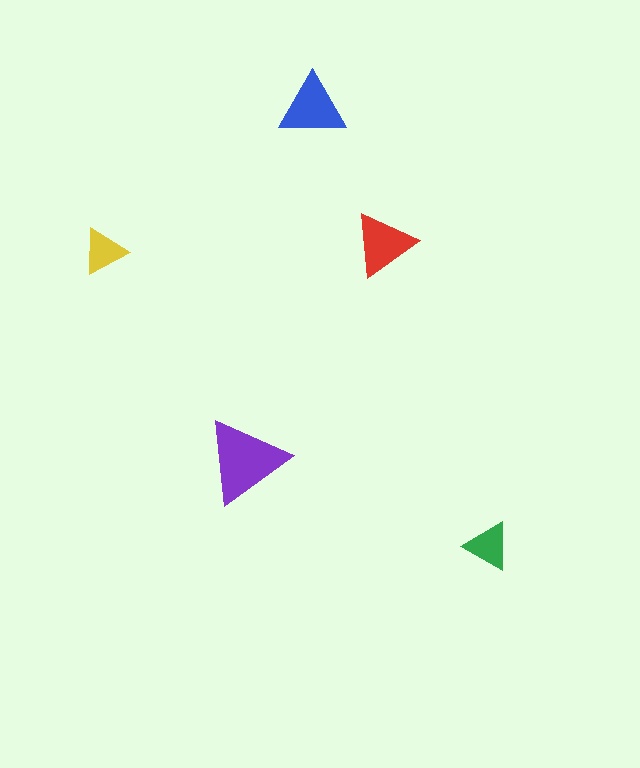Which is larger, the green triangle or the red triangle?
The red one.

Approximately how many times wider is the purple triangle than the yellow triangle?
About 2 times wider.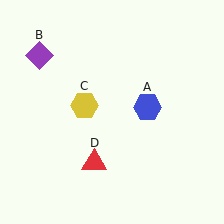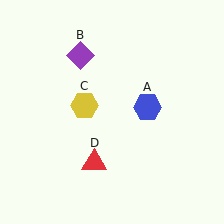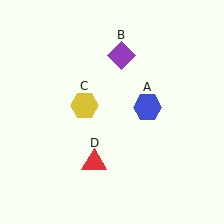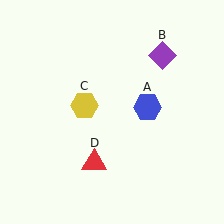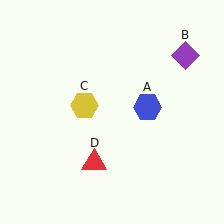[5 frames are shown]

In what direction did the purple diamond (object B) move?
The purple diamond (object B) moved right.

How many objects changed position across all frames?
1 object changed position: purple diamond (object B).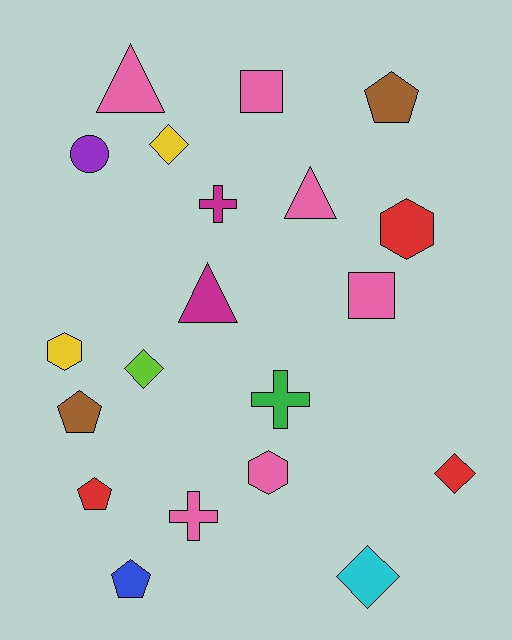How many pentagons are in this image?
There are 4 pentagons.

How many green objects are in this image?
There is 1 green object.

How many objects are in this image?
There are 20 objects.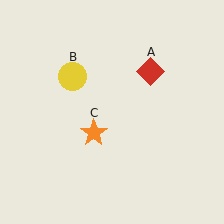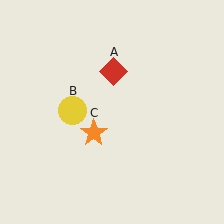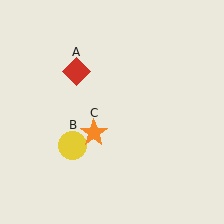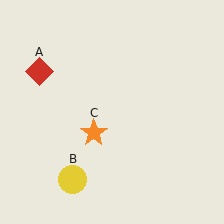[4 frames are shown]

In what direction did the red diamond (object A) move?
The red diamond (object A) moved left.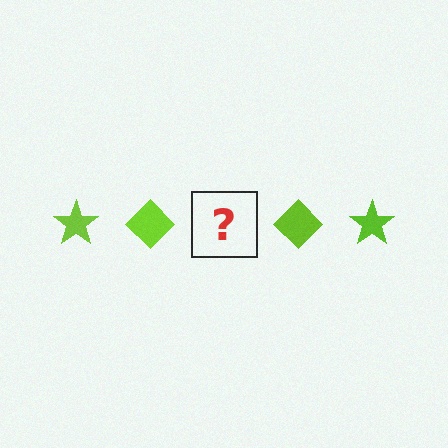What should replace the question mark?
The question mark should be replaced with a lime star.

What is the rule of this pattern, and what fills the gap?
The rule is that the pattern cycles through star, diamond shapes in lime. The gap should be filled with a lime star.